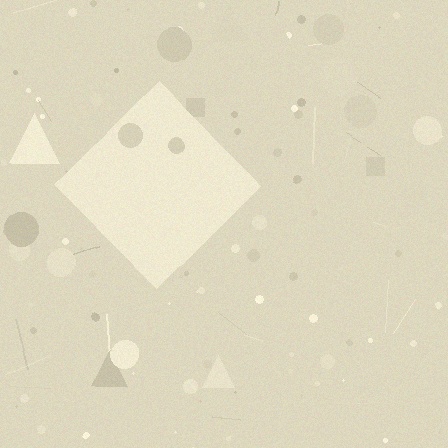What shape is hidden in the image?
A diamond is hidden in the image.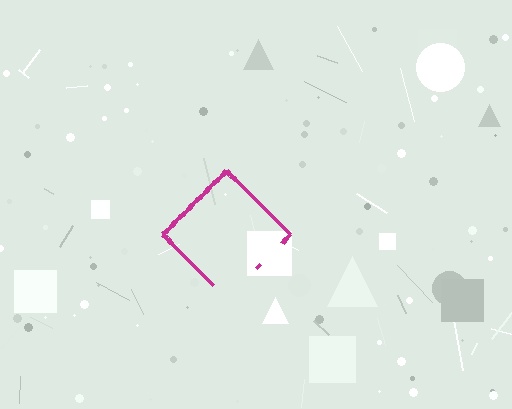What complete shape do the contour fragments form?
The contour fragments form a diamond.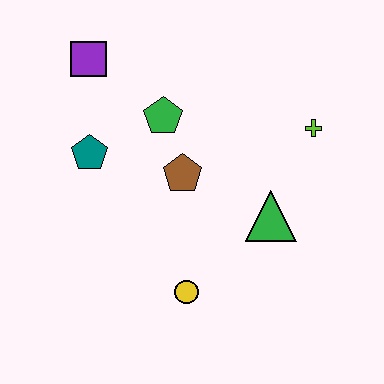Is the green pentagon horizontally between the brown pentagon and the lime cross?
No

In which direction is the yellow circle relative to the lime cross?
The yellow circle is below the lime cross.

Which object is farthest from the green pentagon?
The yellow circle is farthest from the green pentagon.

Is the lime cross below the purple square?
Yes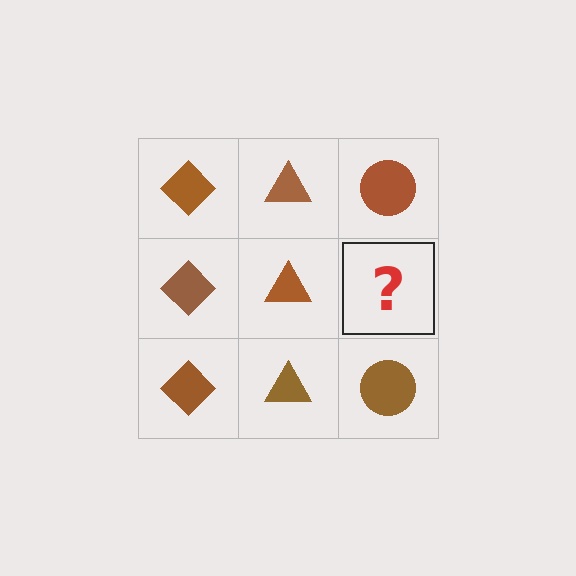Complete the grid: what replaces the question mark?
The question mark should be replaced with a brown circle.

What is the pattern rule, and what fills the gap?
The rule is that each column has a consistent shape. The gap should be filled with a brown circle.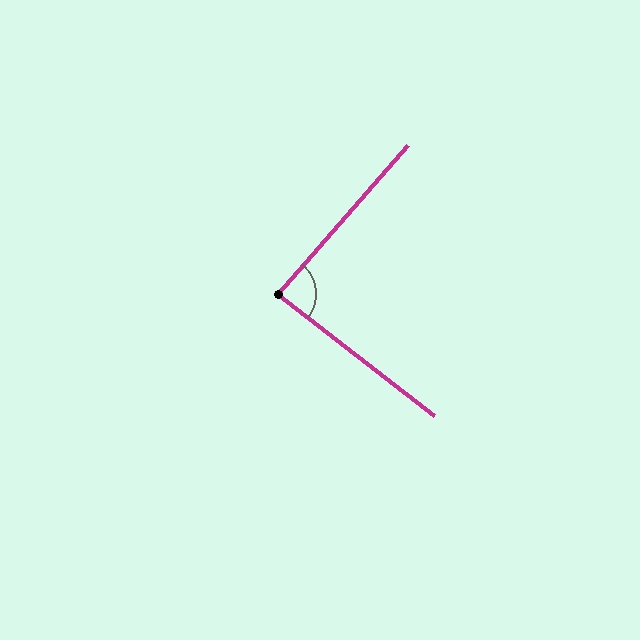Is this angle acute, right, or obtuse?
It is approximately a right angle.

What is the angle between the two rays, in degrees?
Approximately 87 degrees.